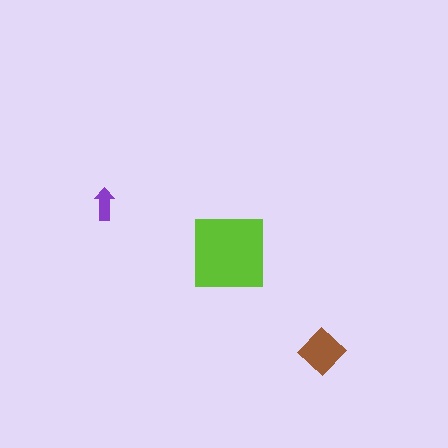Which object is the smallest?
The purple arrow.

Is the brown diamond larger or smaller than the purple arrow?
Larger.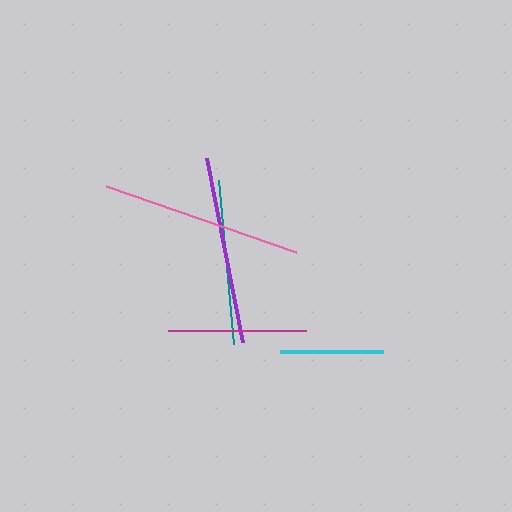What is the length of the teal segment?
The teal segment is approximately 165 pixels long.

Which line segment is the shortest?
The cyan line is the shortest at approximately 103 pixels.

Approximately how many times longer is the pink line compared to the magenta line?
The pink line is approximately 1.5 times the length of the magenta line.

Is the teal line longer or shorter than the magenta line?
The teal line is longer than the magenta line.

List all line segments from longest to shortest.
From longest to shortest: pink, purple, teal, magenta, cyan.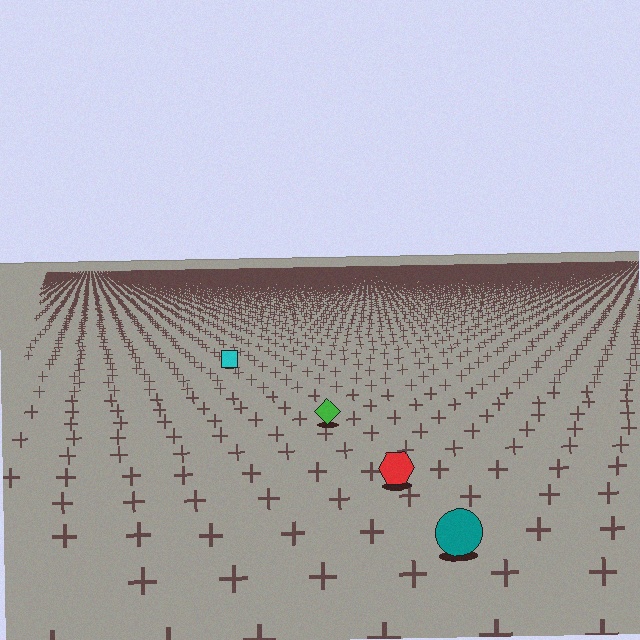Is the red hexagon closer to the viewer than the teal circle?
No. The teal circle is closer — you can tell from the texture gradient: the ground texture is coarser near it.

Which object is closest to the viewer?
The teal circle is closest. The texture marks near it are larger and more spread out.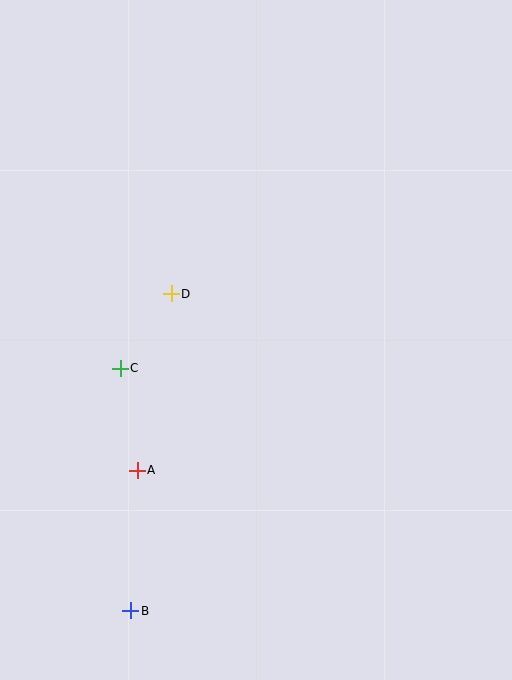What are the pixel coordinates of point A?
Point A is at (137, 470).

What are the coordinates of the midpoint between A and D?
The midpoint between A and D is at (154, 382).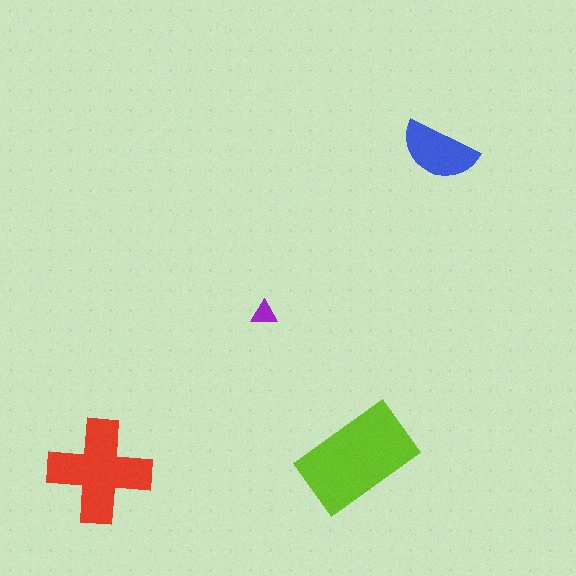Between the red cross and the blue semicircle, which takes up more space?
The red cross.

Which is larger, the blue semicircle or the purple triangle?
The blue semicircle.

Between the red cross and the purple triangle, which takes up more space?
The red cross.